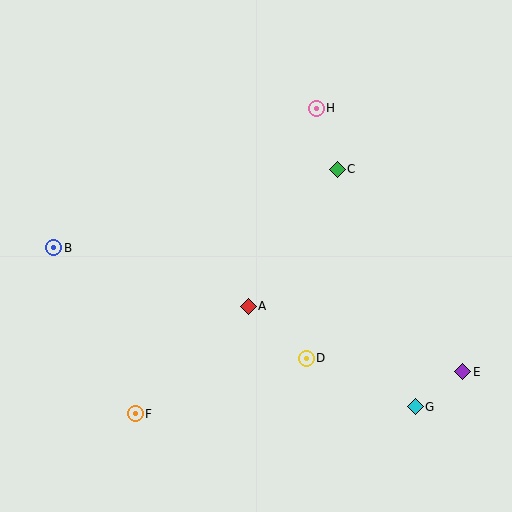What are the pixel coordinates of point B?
Point B is at (54, 248).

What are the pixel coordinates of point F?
Point F is at (135, 414).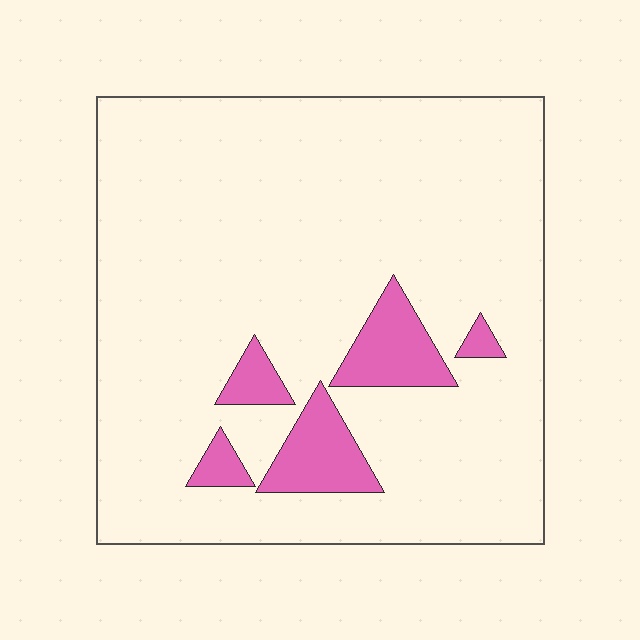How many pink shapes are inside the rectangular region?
5.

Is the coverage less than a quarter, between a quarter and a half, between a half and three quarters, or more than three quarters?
Less than a quarter.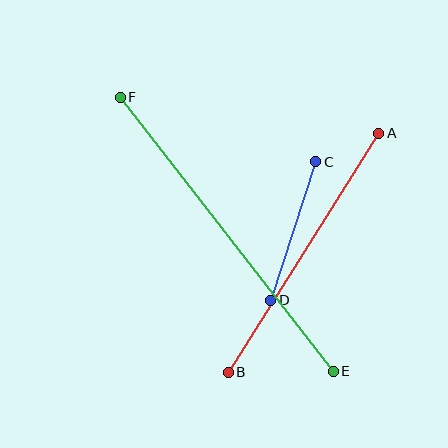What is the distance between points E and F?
The distance is approximately 347 pixels.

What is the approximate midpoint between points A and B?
The midpoint is at approximately (304, 253) pixels.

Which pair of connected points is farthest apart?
Points E and F are farthest apart.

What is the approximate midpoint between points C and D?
The midpoint is at approximately (293, 231) pixels.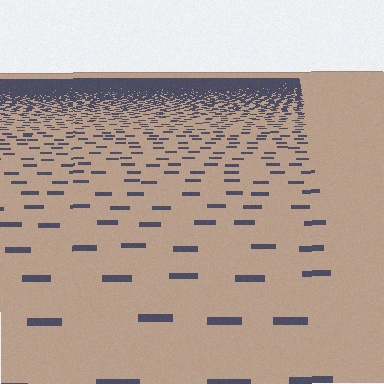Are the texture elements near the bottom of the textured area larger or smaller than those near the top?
Larger. Near the bottom, elements are closer to the viewer and appear at a bigger on-screen size.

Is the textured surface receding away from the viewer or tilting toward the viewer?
The surface is receding away from the viewer. Texture elements get smaller and denser toward the top.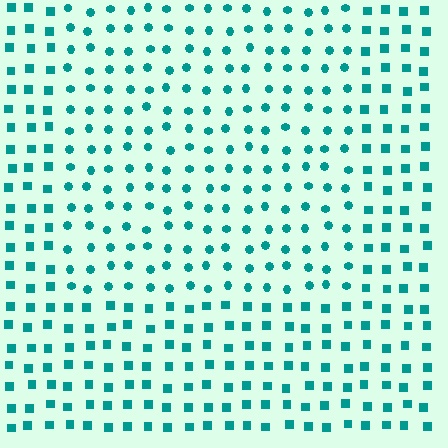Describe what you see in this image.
The image is filled with small teal elements arranged in a uniform grid. A rectangle-shaped region contains circles, while the surrounding area contains squares. The boundary is defined purely by the change in element shape.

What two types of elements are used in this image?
The image uses circles inside the rectangle region and squares outside it.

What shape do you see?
I see a rectangle.